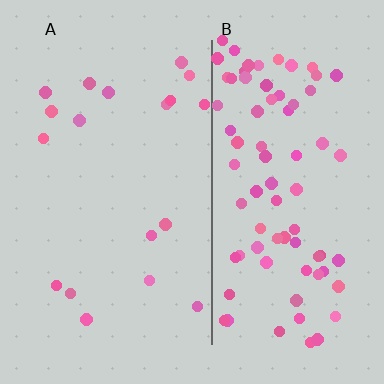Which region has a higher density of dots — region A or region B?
B (the right).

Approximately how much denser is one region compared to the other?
Approximately 4.3× — region B over region A.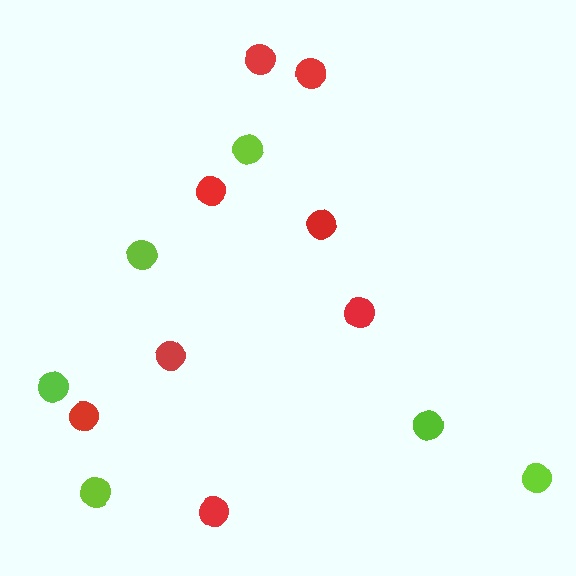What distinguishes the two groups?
There are 2 groups: one group of lime circles (6) and one group of red circles (8).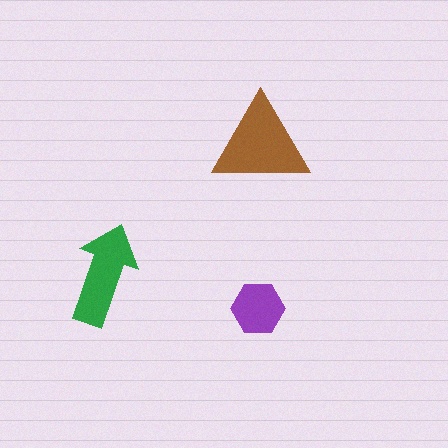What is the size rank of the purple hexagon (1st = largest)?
3rd.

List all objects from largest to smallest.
The brown triangle, the green arrow, the purple hexagon.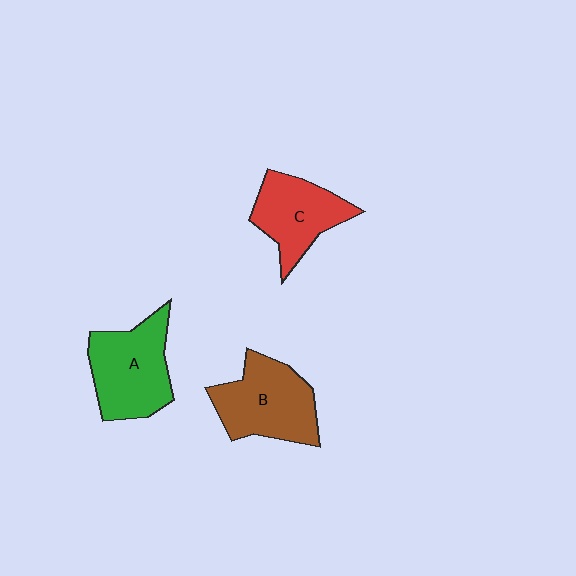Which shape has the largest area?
Shape A (green).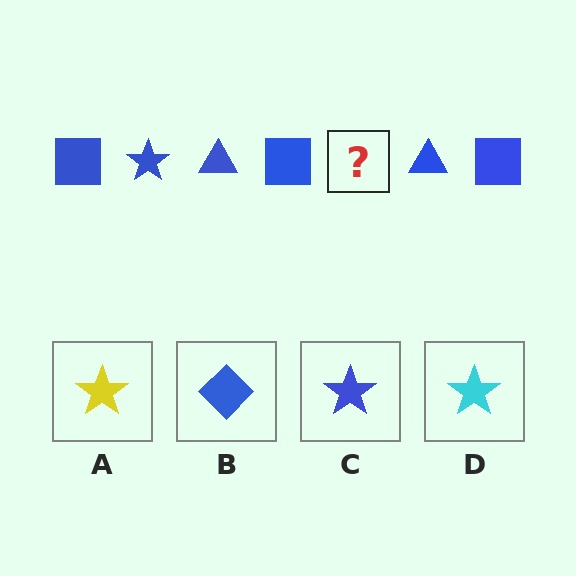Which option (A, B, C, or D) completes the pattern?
C.